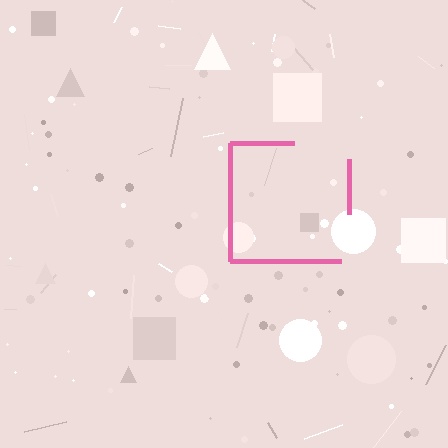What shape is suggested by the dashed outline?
The dashed outline suggests a square.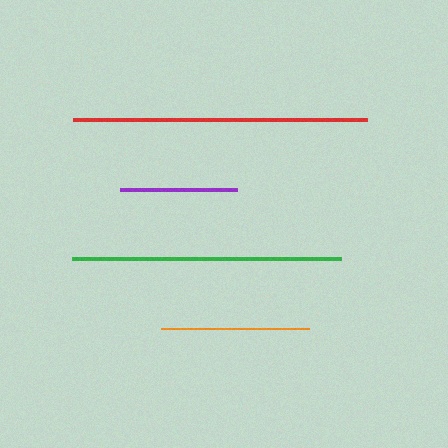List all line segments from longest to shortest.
From longest to shortest: red, green, orange, purple.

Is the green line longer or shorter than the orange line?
The green line is longer than the orange line.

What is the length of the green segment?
The green segment is approximately 268 pixels long.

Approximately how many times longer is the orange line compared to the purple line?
The orange line is approximately 1.3 times the length of the purple line.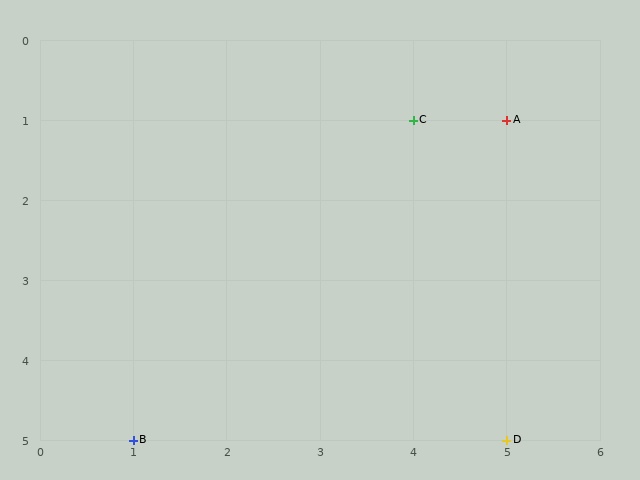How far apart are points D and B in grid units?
Points D and B are 4 columns apart.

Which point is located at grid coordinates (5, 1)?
Point A is at (5, 1).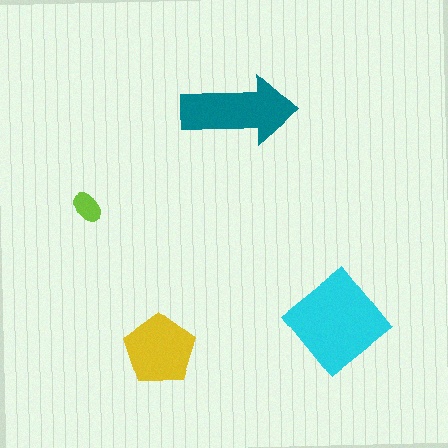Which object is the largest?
The cyan diamond.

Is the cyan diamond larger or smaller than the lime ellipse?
Larger.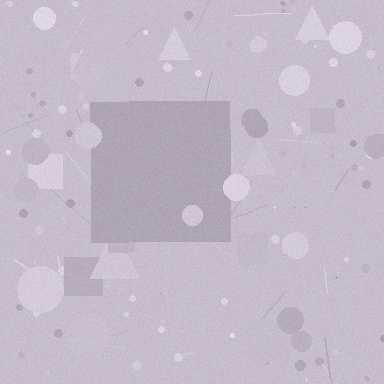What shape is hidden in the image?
A square is hidden in the image.